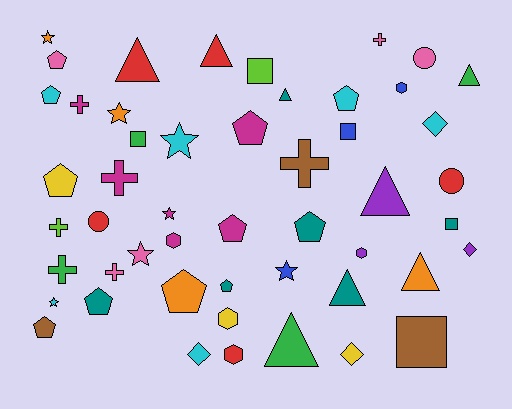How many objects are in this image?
There are 50 objects.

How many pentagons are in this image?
There are 11 pentagons.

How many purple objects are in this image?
There are 3 purple objects.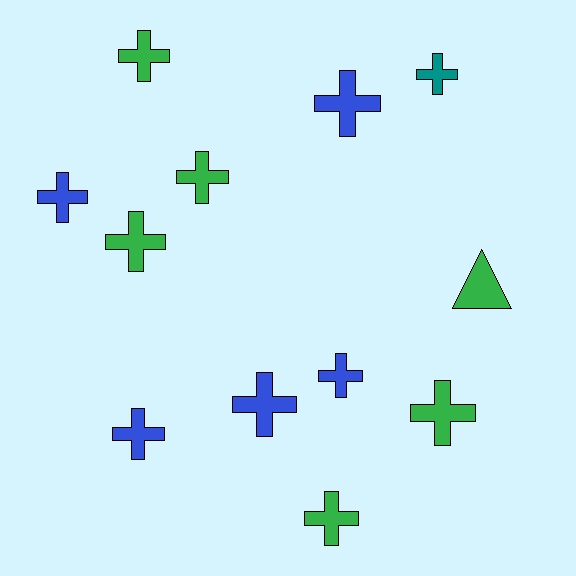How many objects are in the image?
There are 12 objects.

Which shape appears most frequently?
Cross, with 11 objects.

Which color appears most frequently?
Green, with 6 objects.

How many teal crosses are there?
There is 1 teal cross.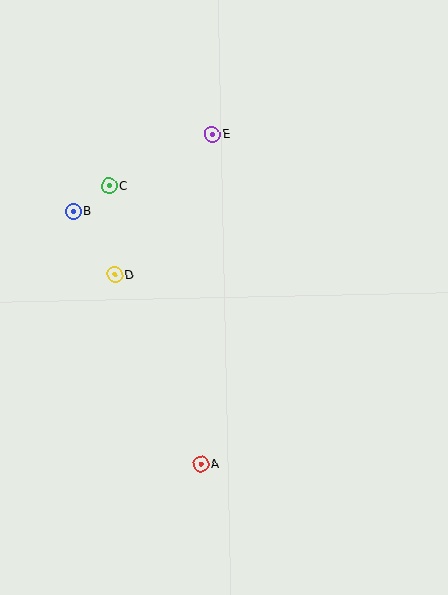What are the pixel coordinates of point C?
Point C is at (109, 186).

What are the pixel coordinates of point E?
Point E is at (212, 134).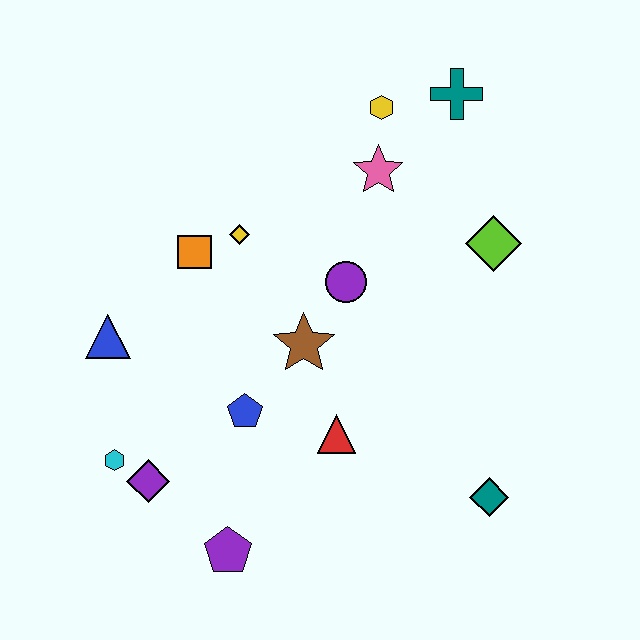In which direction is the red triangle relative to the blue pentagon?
The red triangle is to the right of the blue pentagon.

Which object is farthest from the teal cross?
The purple pentagon is farthest from the teal cross.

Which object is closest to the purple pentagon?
The purple diamond is closest to the purple pentagon.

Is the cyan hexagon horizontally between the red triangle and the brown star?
No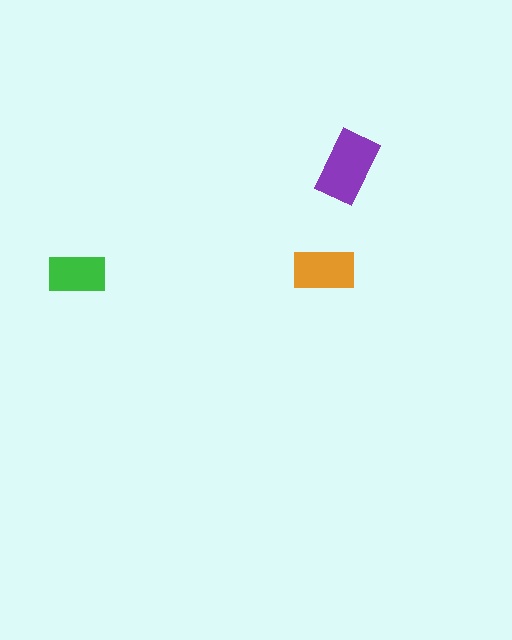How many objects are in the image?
There are 3 objects in the image.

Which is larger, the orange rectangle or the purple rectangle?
The purple one.